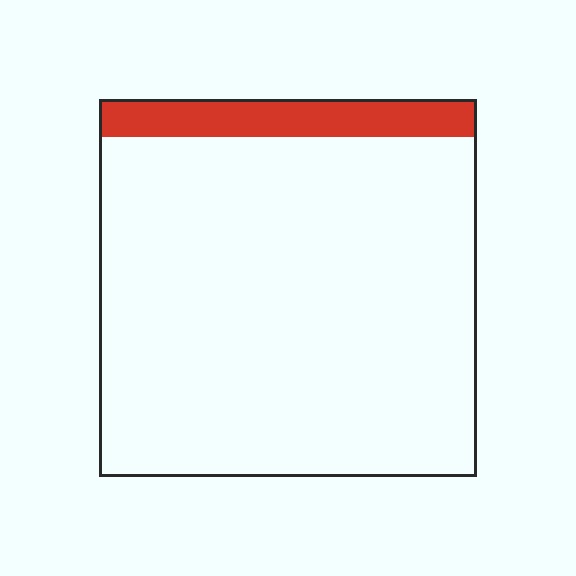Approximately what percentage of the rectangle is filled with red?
Approximately 10%.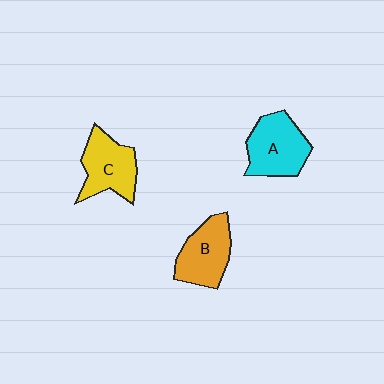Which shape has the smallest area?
Shape B (orange).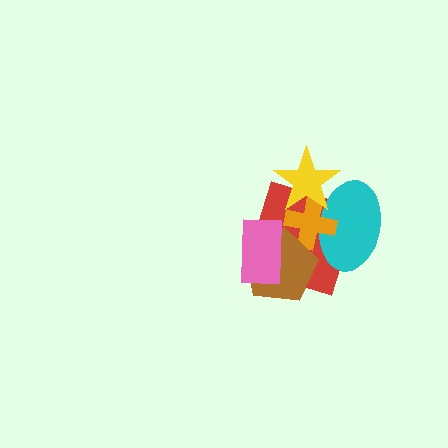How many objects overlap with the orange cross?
4 objects overlap with the orange cross.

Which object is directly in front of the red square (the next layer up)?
The cyan ellipse is directly in front of the red square.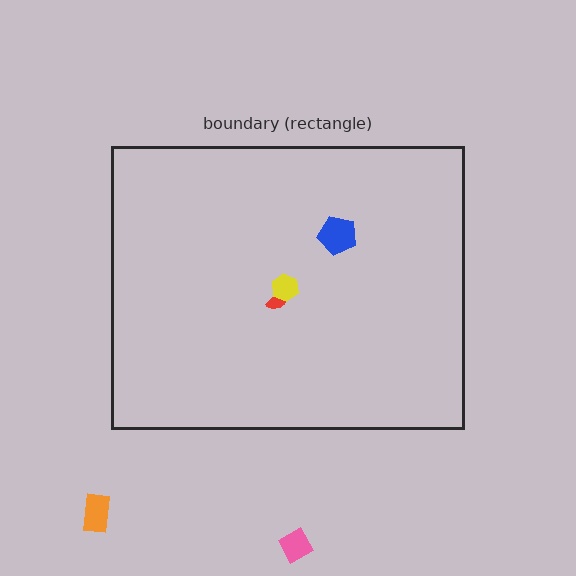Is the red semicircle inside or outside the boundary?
Inside.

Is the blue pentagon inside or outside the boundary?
Inside.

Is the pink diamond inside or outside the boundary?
Outside.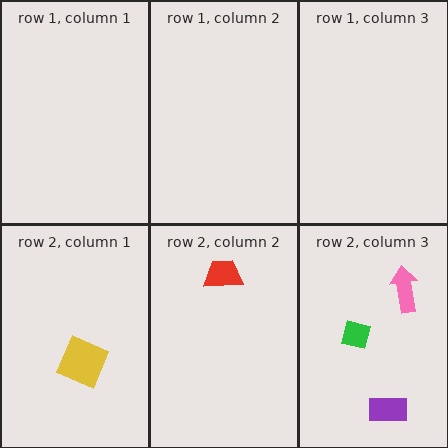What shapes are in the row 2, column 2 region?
The red trapezoid.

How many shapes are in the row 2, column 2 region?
1.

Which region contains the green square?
The row 2, column 3 region.